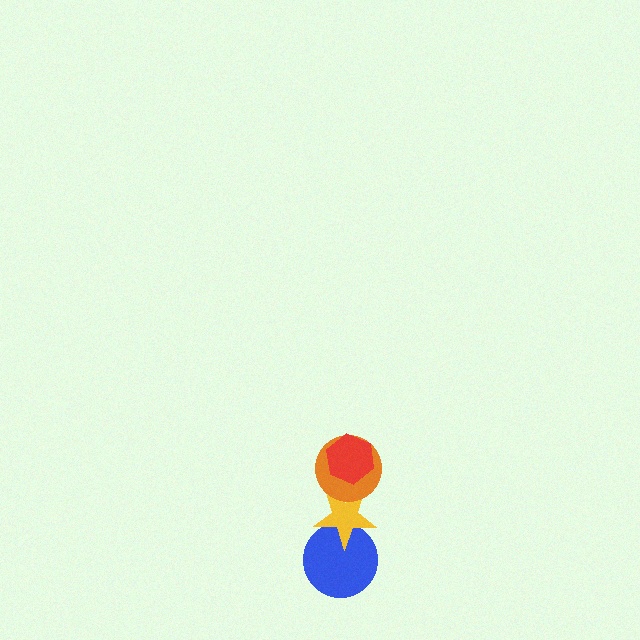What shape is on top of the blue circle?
The yellow star is on top of the blue circle.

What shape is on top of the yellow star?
The orange circle is on top of the yellow star.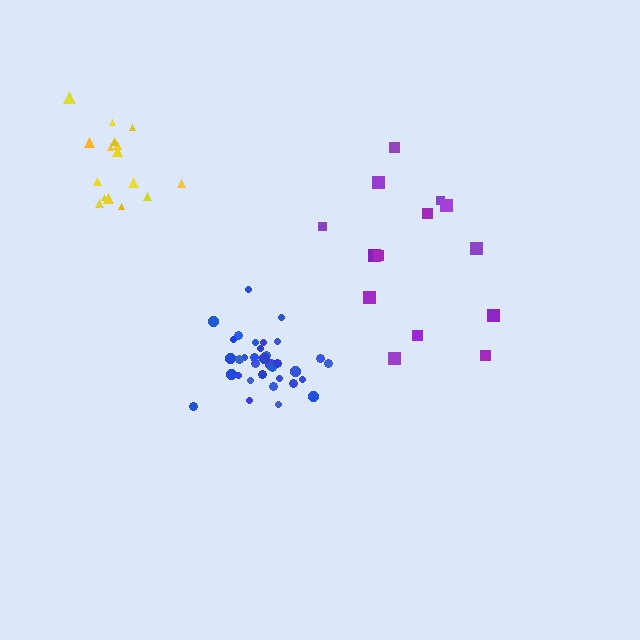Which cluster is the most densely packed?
Blue.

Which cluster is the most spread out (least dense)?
Purple.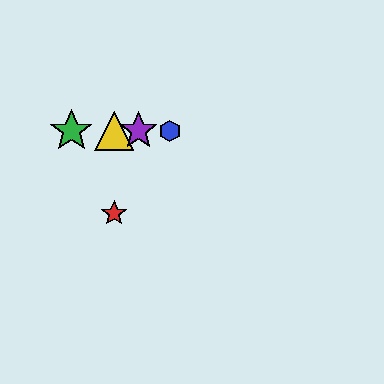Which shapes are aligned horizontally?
The blue hexagon, the green star, the yellow triangle, the purple star are aligned horizontally.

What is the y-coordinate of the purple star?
The purple star is at y≈131.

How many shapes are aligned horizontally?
4 shapes (the blue hexagon, the green star, the yellow triangle, the purple star) are aligned horizontally.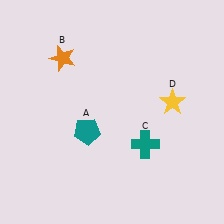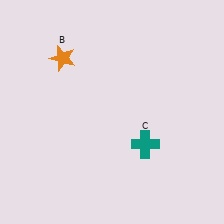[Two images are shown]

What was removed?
The yellow star (D), the teal pentagon (A) were removed in Image 2.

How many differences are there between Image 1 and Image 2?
There are 2 differences between the two images.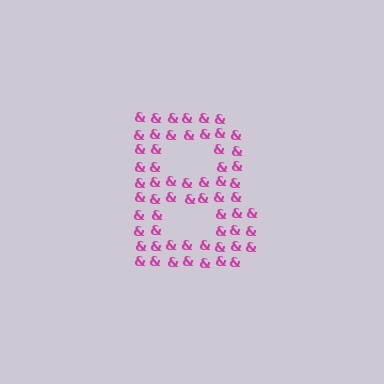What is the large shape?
The large shape is the letter B.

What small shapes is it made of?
It is made of small ampersands.